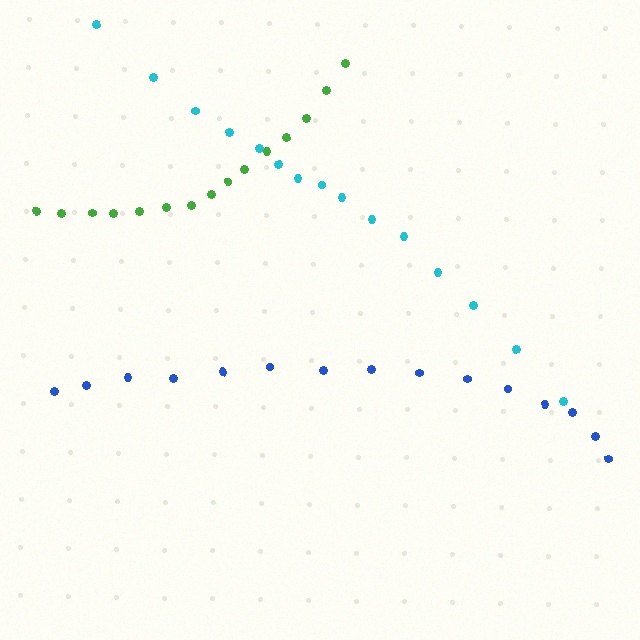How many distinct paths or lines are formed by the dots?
There are 3 distinct paths.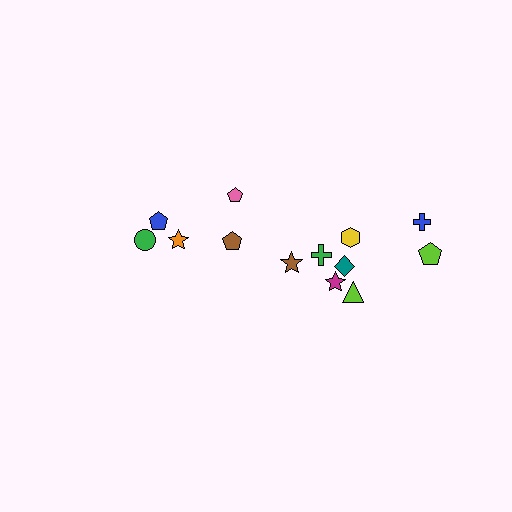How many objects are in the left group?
There are 5 objects.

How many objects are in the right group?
There are 8 objects.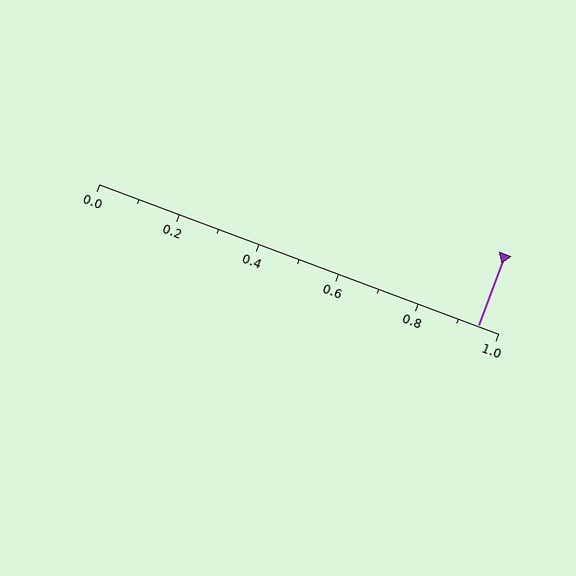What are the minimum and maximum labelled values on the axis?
The axis runs from 0.0 to 1.0.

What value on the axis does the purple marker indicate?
The marker indicates approximately 0.95.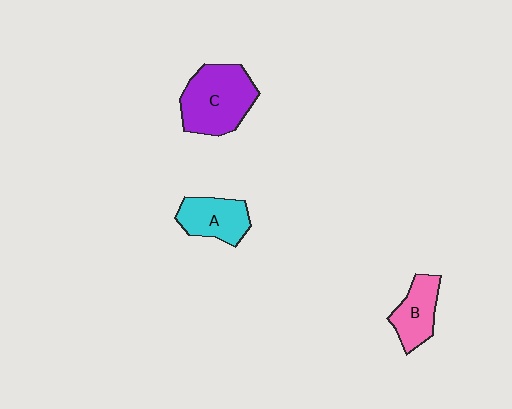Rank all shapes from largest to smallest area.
From largest to smallest: C (purple), A (cyan), B (pink).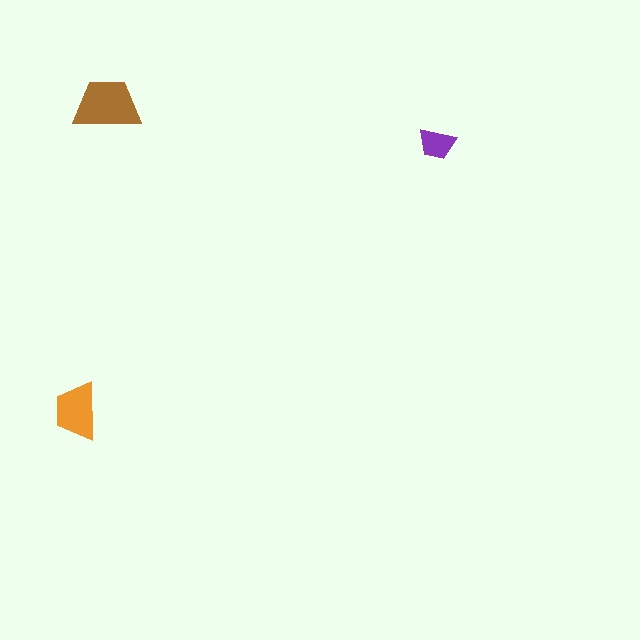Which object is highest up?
The brown trapezoid is topmost.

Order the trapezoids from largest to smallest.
the brown one, the orange one, the purple one.